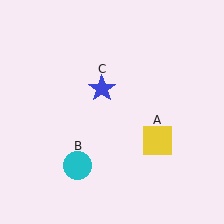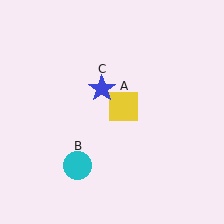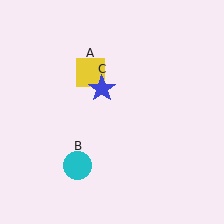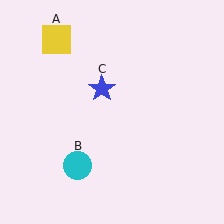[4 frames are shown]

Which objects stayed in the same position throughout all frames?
Cyan circle (object B) and blue star (object C) remained stationary.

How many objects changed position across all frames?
1 object changed position: yellow square (object A).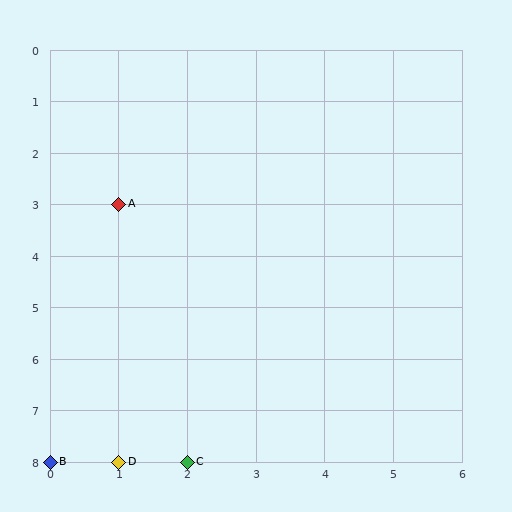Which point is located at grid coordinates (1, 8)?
Point D is at (1, 8).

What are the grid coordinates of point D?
Point D is at grid coordinates (1, 8).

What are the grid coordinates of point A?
Point A is at grid coordinates (1, 3).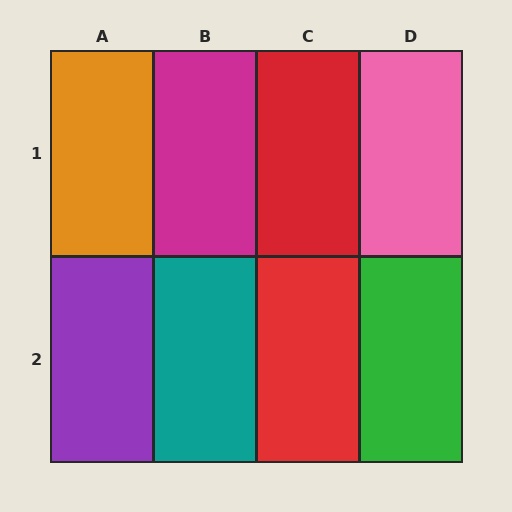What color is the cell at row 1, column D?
Pink.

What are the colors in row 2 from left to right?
Purple, teal, red, green.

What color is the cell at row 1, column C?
Red.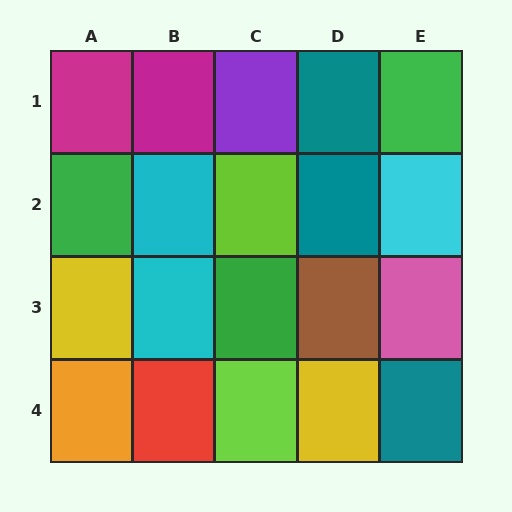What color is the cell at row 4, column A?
Orange.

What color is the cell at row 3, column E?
Pink.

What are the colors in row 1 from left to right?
Magenta, magenta, purple, teal, green.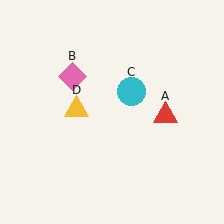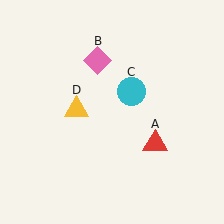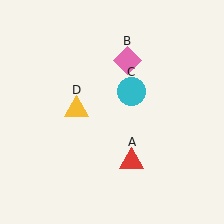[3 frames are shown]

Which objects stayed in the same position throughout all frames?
Cyan circle (object C) and yellow triangle (object D) remained stationary.